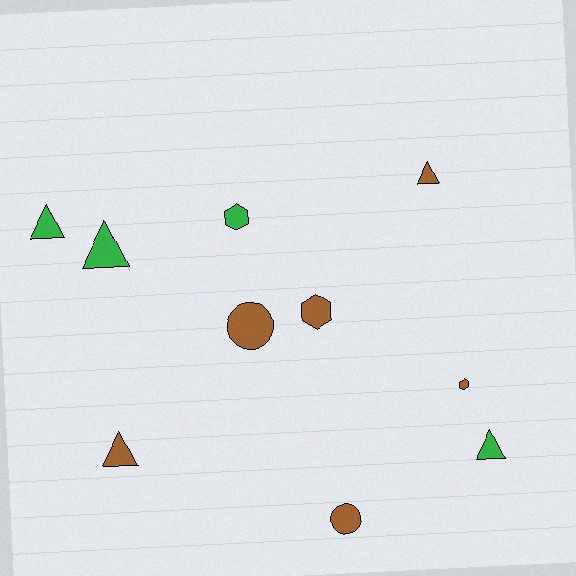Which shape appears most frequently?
Triangle, with 5 objects.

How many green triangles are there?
There are 3 green triangles.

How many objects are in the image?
There are 10 objects.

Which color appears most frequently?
Brown, with 6 objects.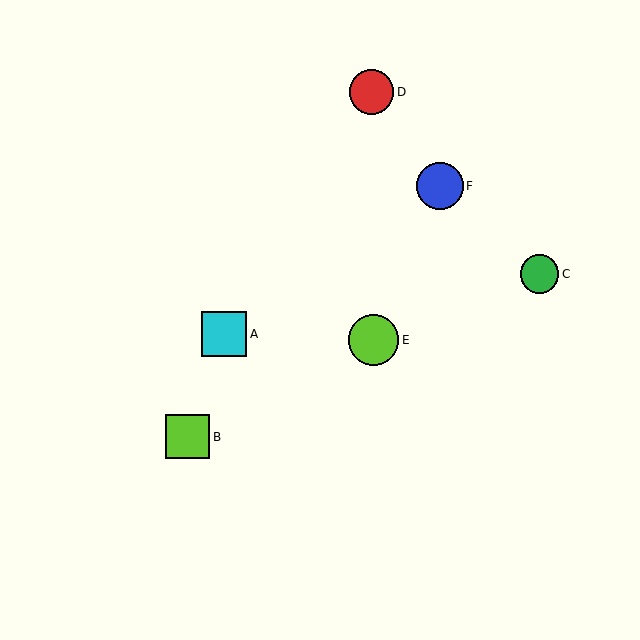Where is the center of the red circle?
The center of the red circle is at (371, 92).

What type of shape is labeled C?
Shape C is a green circle.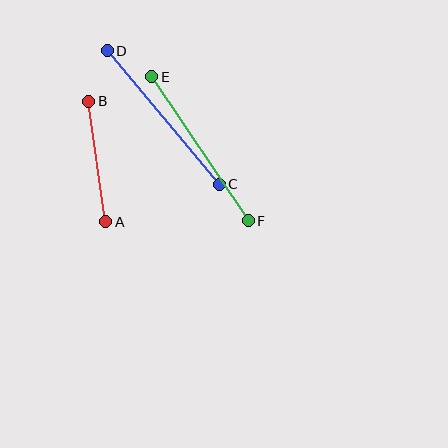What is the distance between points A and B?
The distance is approximately 122 pixels.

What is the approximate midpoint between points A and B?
The midpoint is at approximately (97, 162) pixels.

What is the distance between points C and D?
The distance is approximately 174 pixels.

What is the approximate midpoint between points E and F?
The midpoint is at approximately (200, 149) pixels.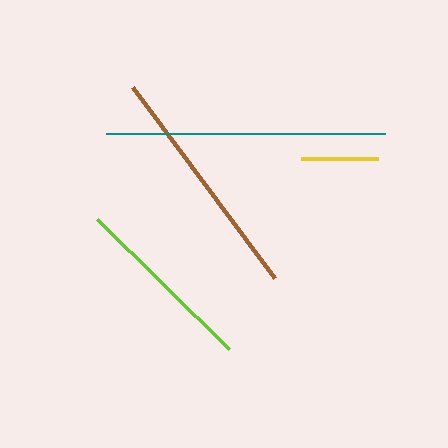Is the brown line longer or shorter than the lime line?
The brown line is longer than the lime line.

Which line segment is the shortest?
The yellow line is the shortest at approximately 77 pixels.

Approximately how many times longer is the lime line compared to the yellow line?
The lime line is approximately 2.4 times the length of the yellow line.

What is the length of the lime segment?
The lime segment is approximately 186 pixels long.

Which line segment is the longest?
The teal line is the longest at approximately 279 pixels.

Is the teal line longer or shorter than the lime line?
The teal line is longer than the lime line.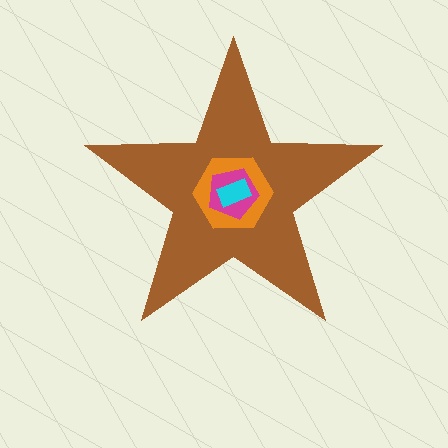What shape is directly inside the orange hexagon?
The magenta pentagon.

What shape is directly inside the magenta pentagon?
The cyan rectangle.